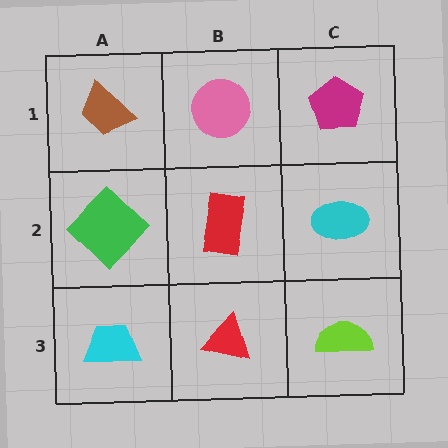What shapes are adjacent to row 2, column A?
A brown trapezoid (row 1, column A), a cyan trapezoid (row 3, column A), a red rectangle (row 2, column B).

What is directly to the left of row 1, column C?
A pink circle.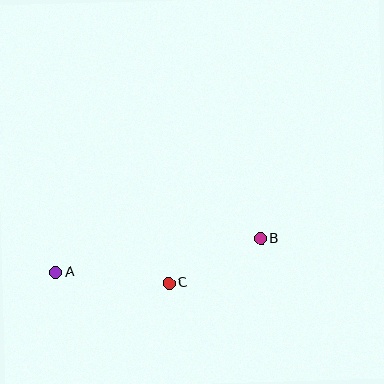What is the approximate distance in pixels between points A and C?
The distance between A and C is approximately 113 pixels.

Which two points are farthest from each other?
Points A and B are farthest from each other.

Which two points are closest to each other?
Points B and C are closest to each other.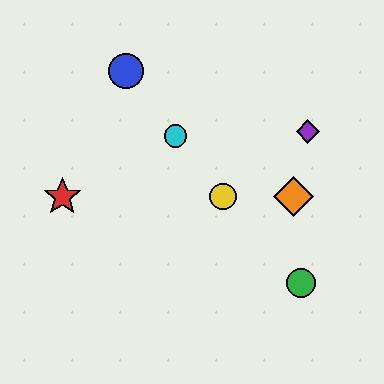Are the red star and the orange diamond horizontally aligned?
Yes, both are at y≈196.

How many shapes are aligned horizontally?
3 shapes (the red star, the yellow circle, the orange diamond) are aligned horizontally.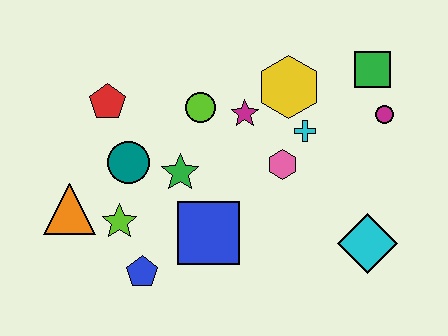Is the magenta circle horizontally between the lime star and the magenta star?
No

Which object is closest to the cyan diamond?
The pink hexagon is closest to the cyan diamond.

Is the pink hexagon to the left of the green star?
No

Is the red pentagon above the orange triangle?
Yes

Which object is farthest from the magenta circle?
The orange triangle is farthest from the magenta circle.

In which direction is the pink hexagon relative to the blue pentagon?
The pink hexagon is to the right of the blue pentagon.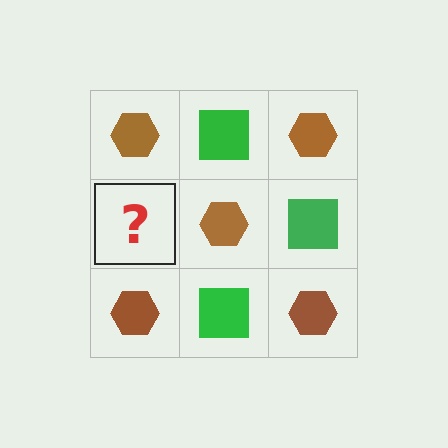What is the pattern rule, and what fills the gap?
The rule is that it alternates brown hexagon and green square in a checkerboard pattern. The gap should be filled with a green square.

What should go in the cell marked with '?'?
The missing cell should contain a green square.